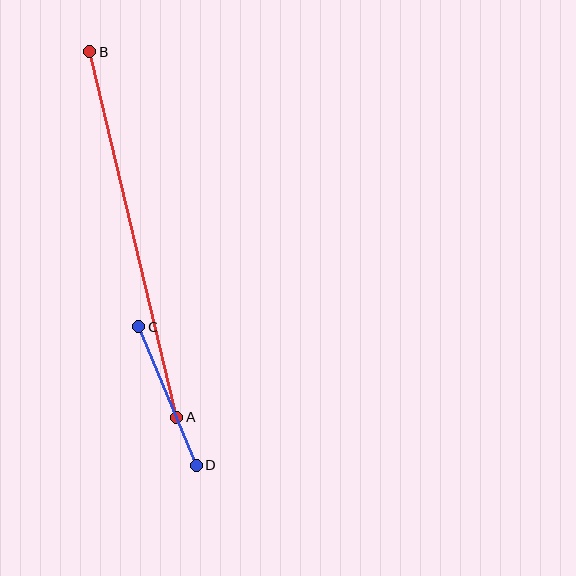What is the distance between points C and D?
The distance is approximately 150 pixels.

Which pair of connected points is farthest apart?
Points A and B are farthest apart.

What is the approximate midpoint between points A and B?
The midpoint is at approximately (133, 235) pixels.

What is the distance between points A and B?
The distance is approximately 376 pixels.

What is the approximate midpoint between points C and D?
The midpoint is at approximately (168, 396) pixels.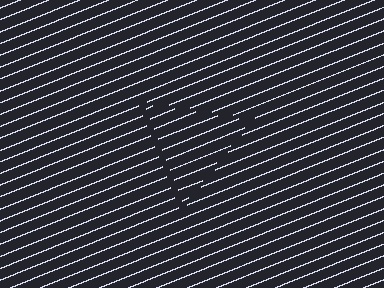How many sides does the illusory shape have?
3 sides — the line-ends trace a triangle.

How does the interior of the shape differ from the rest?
The interior of the shape contains the same grating, shifted by half a period — the contour is defined by the phase discontinuity where line-ends from the inner and outer gratings abut.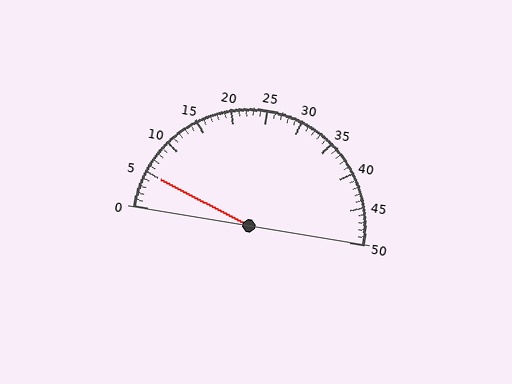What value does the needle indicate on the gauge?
The needle indicates approximately 5.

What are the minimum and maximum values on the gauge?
The gauge ranges from 0 to 50.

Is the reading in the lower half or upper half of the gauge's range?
The reading is in the lower half of the range (0 to 50).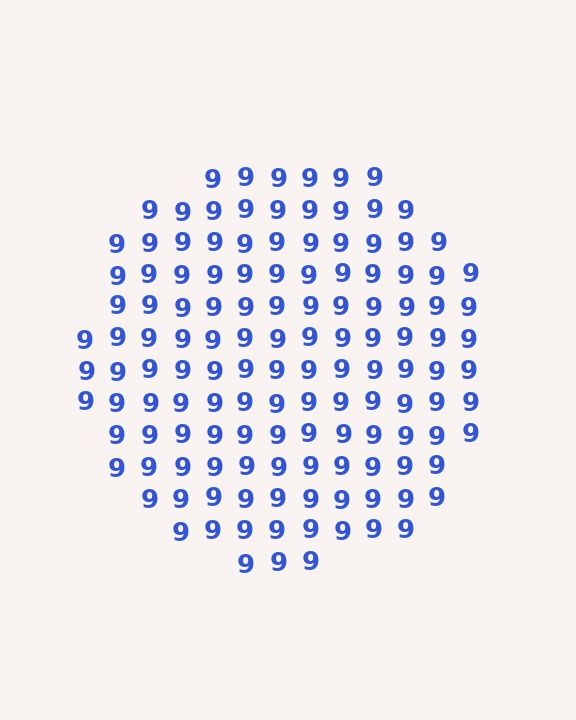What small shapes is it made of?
It is made of small digit 9's.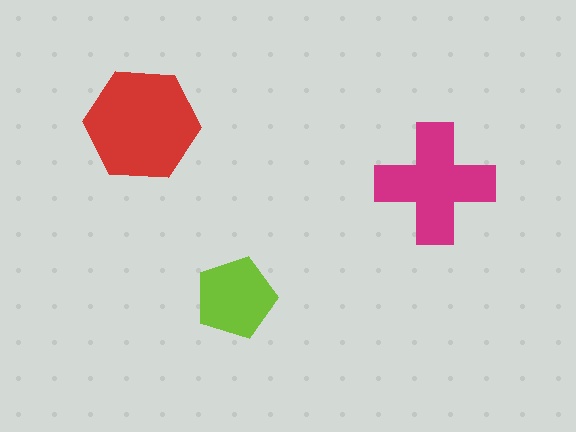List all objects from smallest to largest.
The lime pentagon, the magenta cross, the red hexagon.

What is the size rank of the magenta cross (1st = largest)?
2nd.